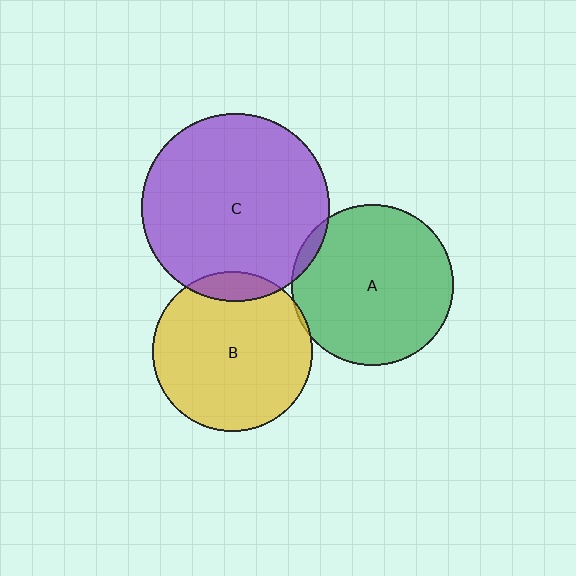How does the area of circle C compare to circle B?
Approximately 1.4 times.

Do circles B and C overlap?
Yes.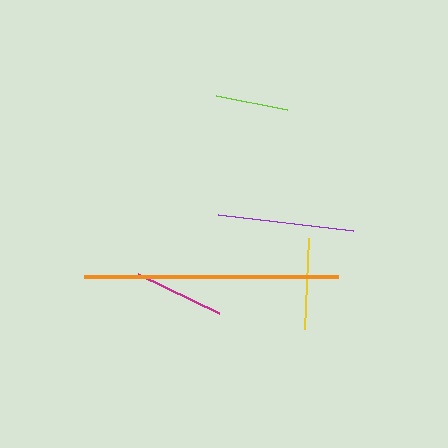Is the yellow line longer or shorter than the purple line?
The purple line is longer than the yellow line.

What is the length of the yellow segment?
The yellow segment is approximately 91 pixels long.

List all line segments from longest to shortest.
From longest to shortest: orange, purple, yellow, magenta, lime.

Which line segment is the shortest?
The lime line is the shortest at approximately 72 pixels.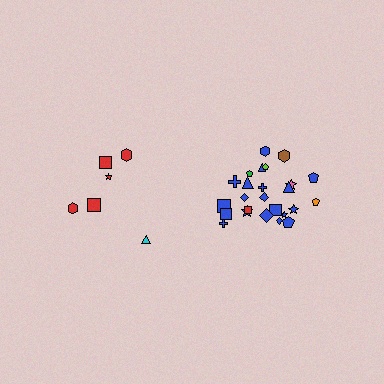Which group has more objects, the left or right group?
The right group.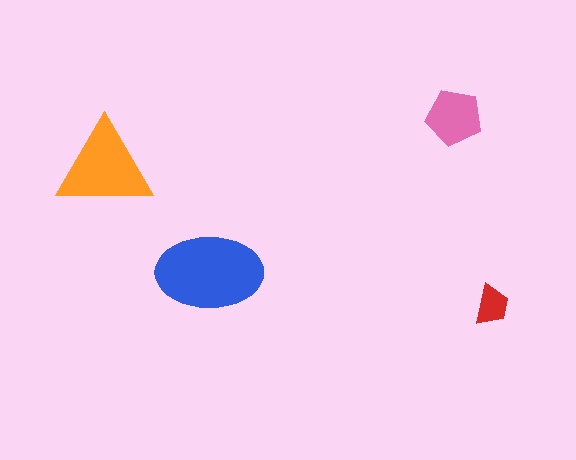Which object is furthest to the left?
The orange triangle is leftmost.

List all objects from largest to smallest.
The blue ellipse, the orange triangle, the pink pentagon, the red trapezoid.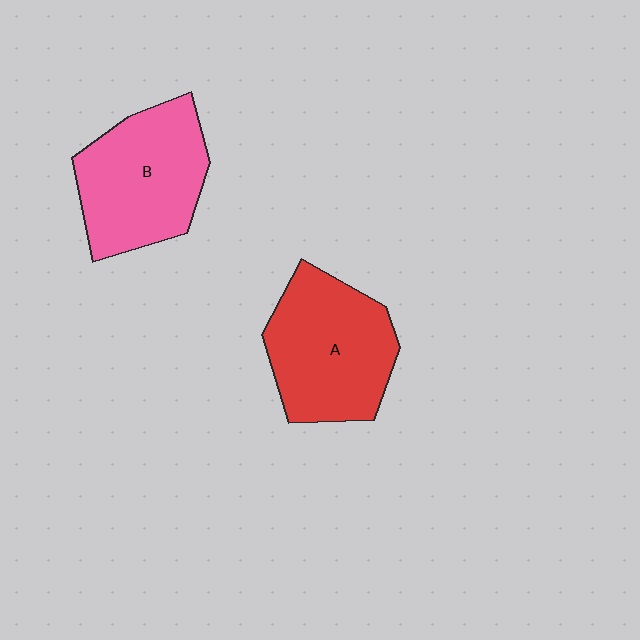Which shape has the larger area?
Shape A (red).